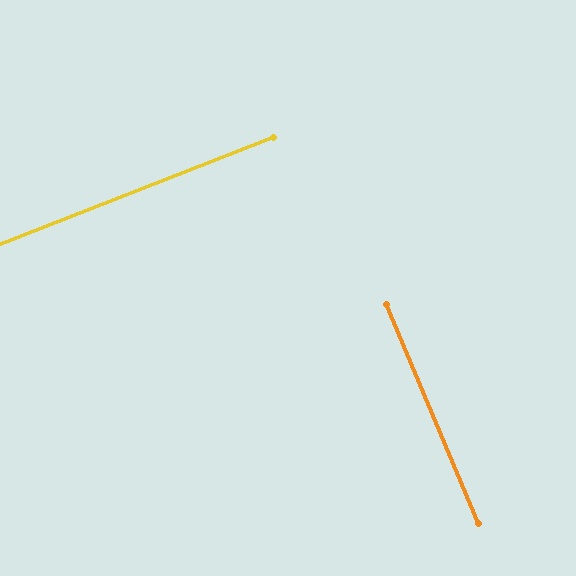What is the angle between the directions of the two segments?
Approximately 89 degrees.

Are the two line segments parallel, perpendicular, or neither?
Perpendicular — they meet at approximately 89°.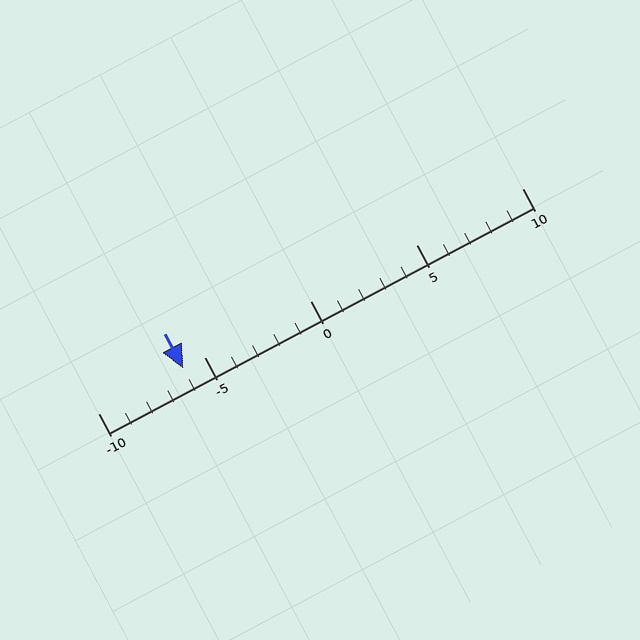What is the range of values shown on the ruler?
The ruler shows values from -10 to 10.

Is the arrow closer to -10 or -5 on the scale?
The arrow is closer to -5.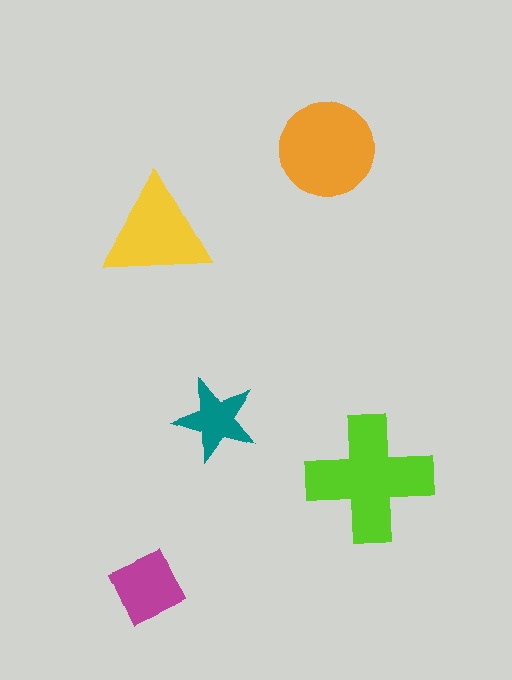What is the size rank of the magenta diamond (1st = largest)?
4th.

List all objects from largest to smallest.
The lime cross, the orange circle, the yellow triangle, the magenta diamond, the teal star.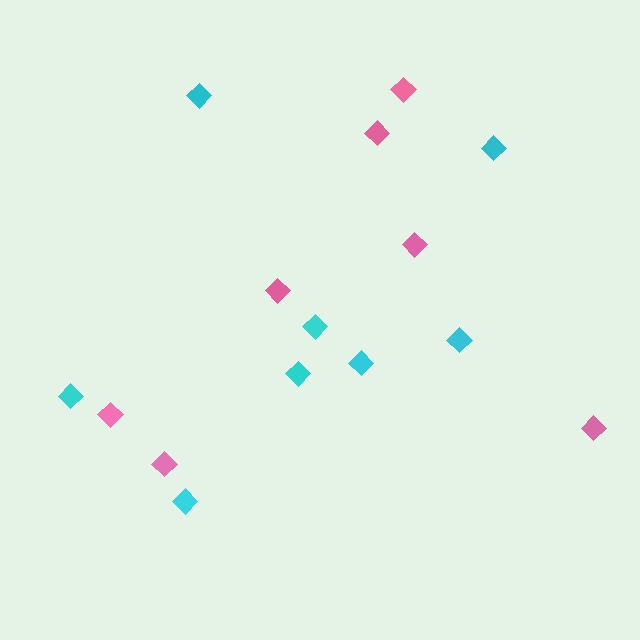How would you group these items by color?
There are 2 groups: one group of pink diamonds (7) and one group of cyan diamonds (8).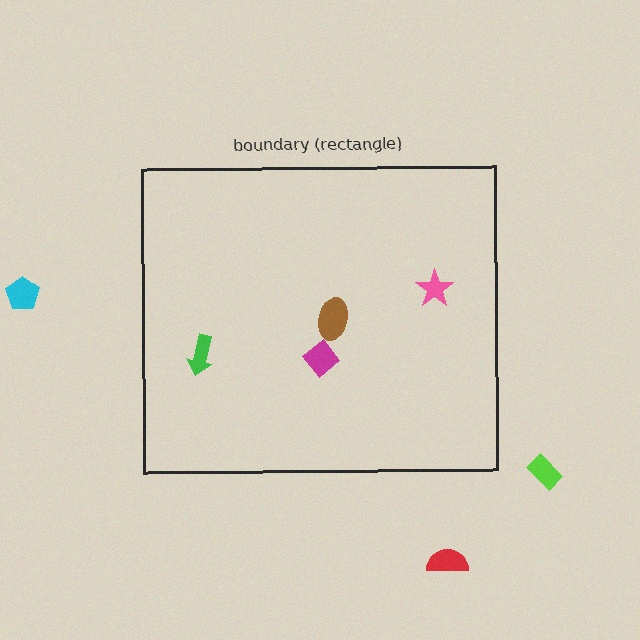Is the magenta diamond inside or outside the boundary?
Inside.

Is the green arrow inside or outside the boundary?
Inside.